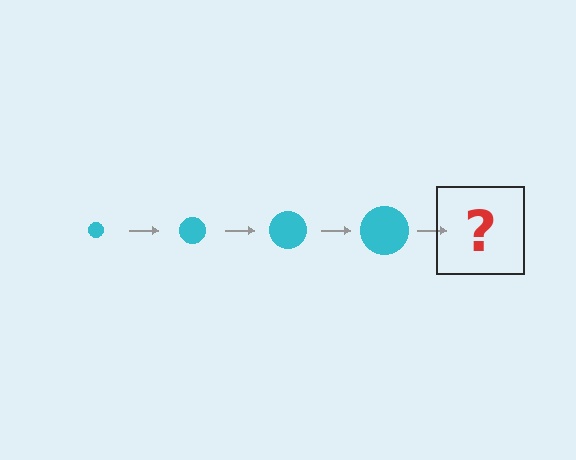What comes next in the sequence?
The next element should be a cyan circle, larger than the previous one.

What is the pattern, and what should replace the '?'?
The pattern is that the circle gets progressively larger each step. The '?' should be a cyan circle, larger than the previous one.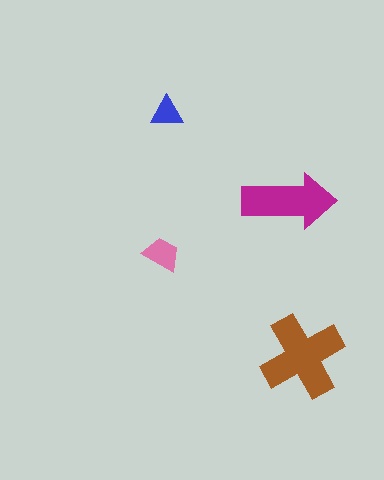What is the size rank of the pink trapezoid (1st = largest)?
3rd.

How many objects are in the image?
There are 4 objects in the image.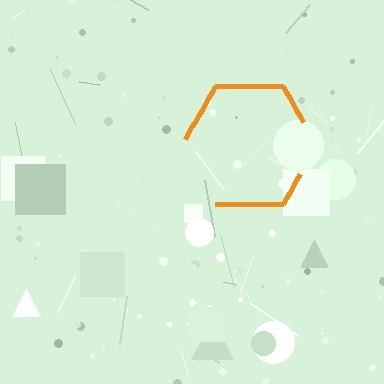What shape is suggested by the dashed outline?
The dashed outline suggests a hexagon.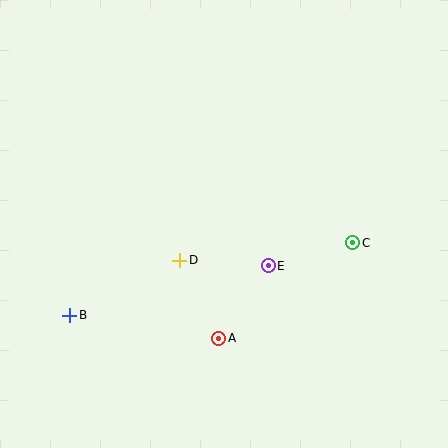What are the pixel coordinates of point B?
Point B is at (70, 315).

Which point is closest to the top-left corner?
Point D is closest to the top-left corner.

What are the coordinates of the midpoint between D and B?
The midpoint between D and B is at (125, 288).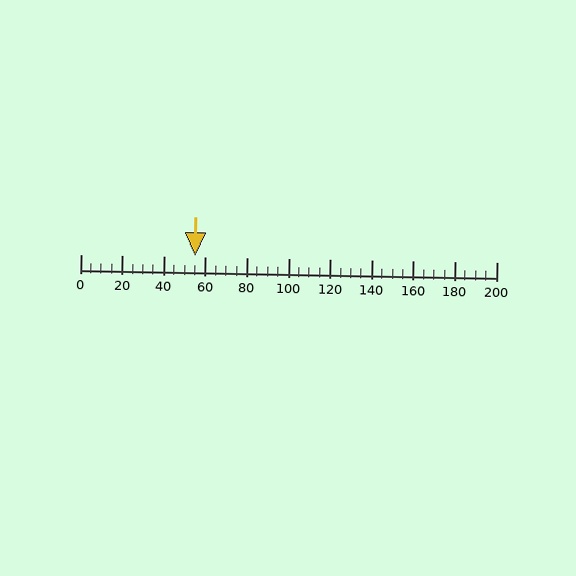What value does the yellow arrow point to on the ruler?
The yellow arrow points to approximately 55.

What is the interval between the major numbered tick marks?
The major tick marks are spaced 20 units apart.